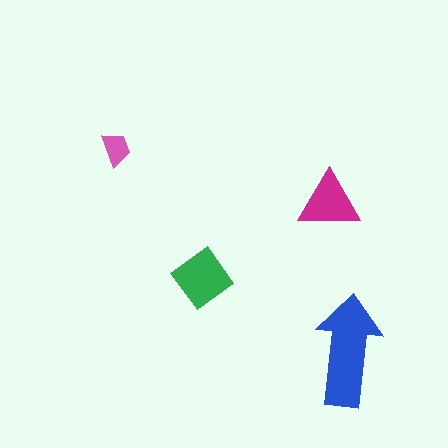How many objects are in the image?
There are 4 objects in the image.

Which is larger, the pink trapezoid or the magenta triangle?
The magenta triangle.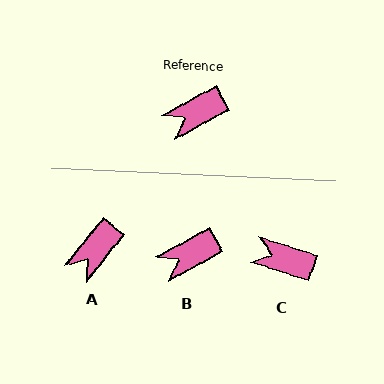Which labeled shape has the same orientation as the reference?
B.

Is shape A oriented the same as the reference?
No, it is off by about 23 degrees.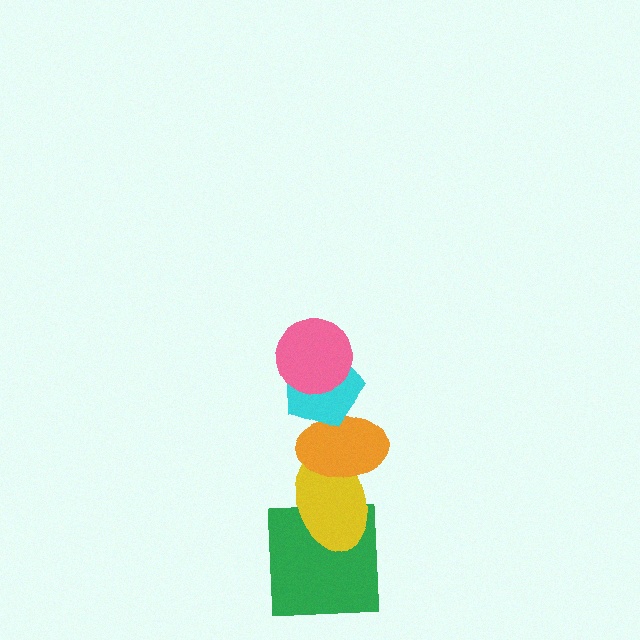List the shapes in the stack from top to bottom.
From top to bottom: the pink circle, the cyan pentagon, the orange ellipse, the yellow ellipse, the green square.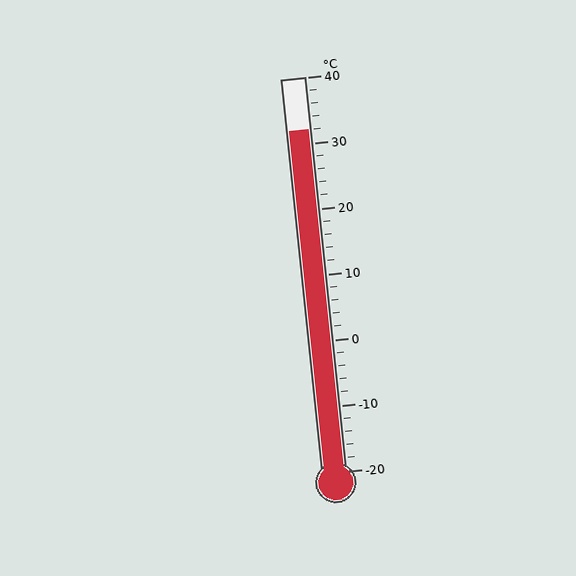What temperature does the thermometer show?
The thermometer shows approximately 32°C.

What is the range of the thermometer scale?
The thermometer scale ranges from -20°C to 40°C.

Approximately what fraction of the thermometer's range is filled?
The thermometer is filled to approximately 85% of its range.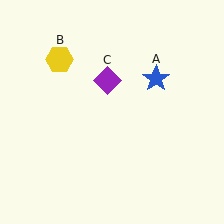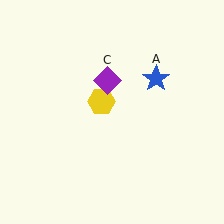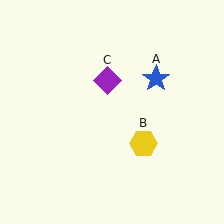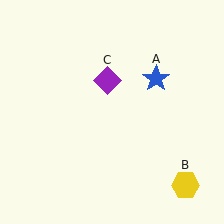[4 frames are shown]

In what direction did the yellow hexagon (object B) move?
The yellow hexagon (object B) moved down and to the right.